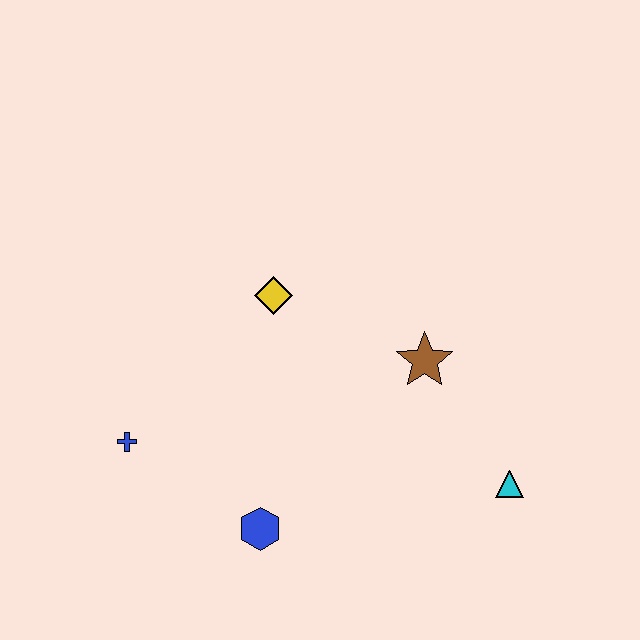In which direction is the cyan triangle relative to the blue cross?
The cyan triangle is to the right of the blue cross.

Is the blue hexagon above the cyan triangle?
No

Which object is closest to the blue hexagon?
The blue cross is closest to the blue hexagon.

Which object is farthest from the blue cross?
The cyan triangle is farthest from the blue cross.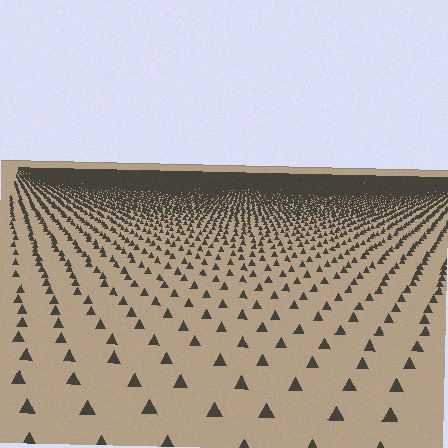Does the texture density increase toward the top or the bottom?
Density increases toward the top.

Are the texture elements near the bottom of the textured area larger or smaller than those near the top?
Larger. Near the bottom, elements are closer to the viewer and appear at a bigger on-screen size.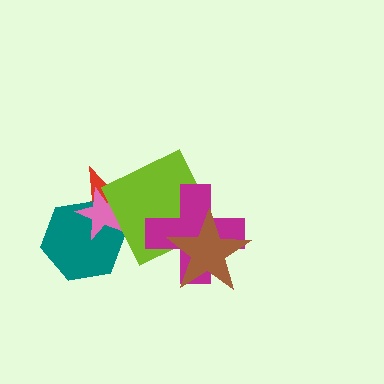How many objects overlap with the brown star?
2 objects overlap with the brown star.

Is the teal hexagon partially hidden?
Yes, it is partially covered by another shape.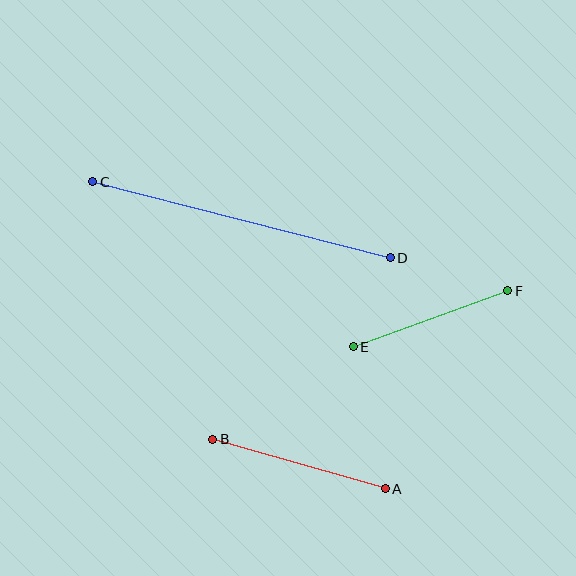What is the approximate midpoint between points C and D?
The midpoint is at approximately (242, 220) pixels.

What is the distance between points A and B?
The distance is approximately 180 pixels.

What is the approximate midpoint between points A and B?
The midpoint is at approximately (299, 464) pixels.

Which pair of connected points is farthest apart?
Points C and D are farthest apart.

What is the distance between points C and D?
The distance is approximately 307 pixels.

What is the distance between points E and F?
The distance is approximately 164 pixels.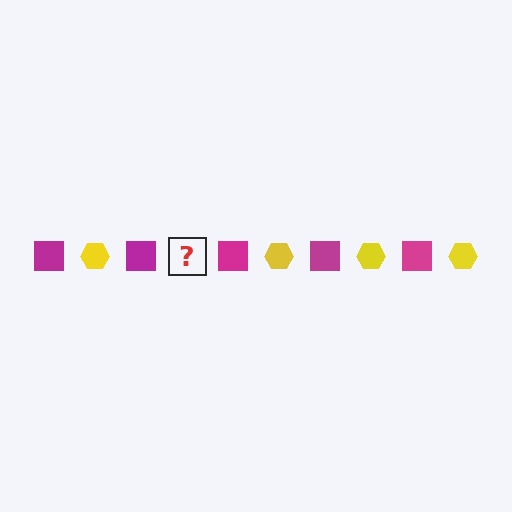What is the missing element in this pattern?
The missing element is a yellow hexagon.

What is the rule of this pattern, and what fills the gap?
The rule is that the pattern alternates between magenta square and yellow hexagon. The gap should be filled with a yellow hexagon.